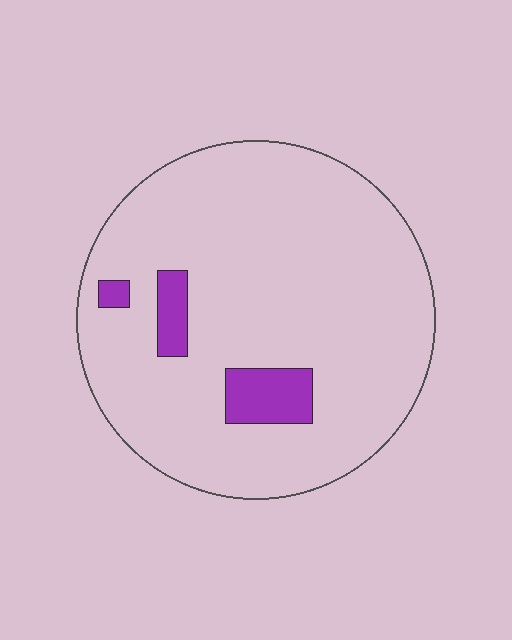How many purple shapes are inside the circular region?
3.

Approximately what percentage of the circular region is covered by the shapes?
Approximately 10%.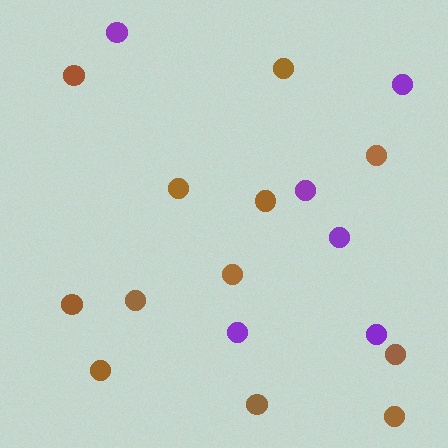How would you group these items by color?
There are 2 groups: one group of purple circles (6) and one group of brown circles (12).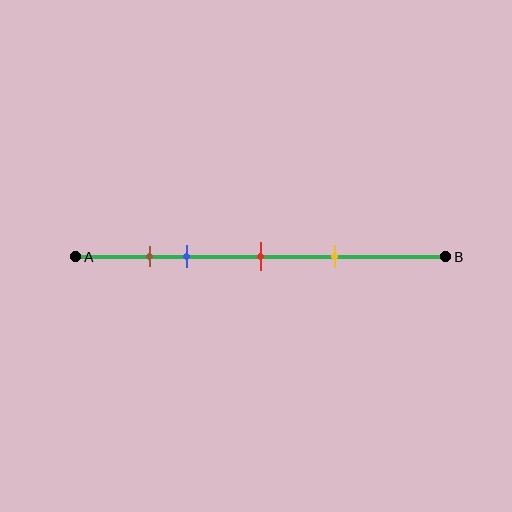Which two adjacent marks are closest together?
The brown and blue marks are the closest adjacent pair.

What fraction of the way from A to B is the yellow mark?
The yellow mark is approximately 70% (0.7) of the way from A to B.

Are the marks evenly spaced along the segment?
No, the marks are not evenly spaced.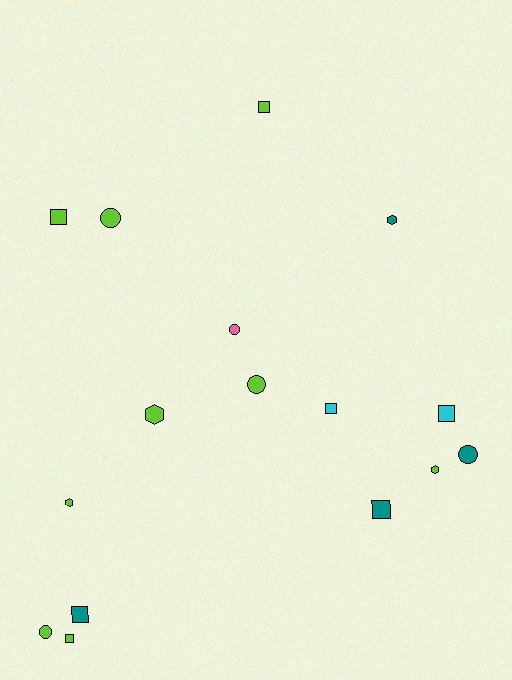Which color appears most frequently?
Lime, with 9 objects.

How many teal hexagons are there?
There is 1 teal hexagon.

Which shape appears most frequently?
Square, with 7 objects.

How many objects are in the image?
There are 16 objects.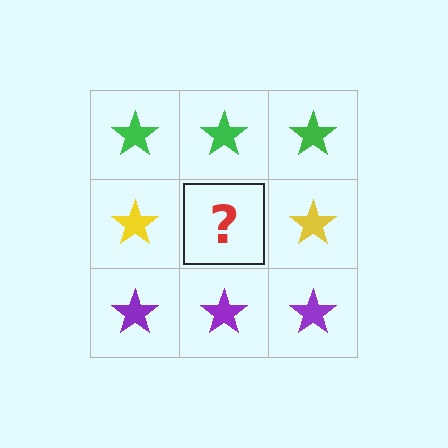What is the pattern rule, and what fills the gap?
The rule is that each row has a consistent color. The gap should be filled with a yellow star.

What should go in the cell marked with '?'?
The missing cell should contain a yellow star.